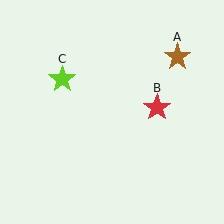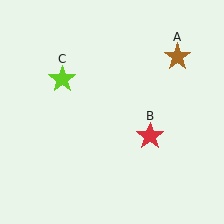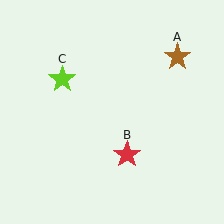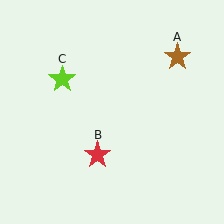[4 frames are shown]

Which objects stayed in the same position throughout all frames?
Brown star (object A) and lime star (object C) remained stationary.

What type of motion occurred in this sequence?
The red star (object B) rotated clockwise around the center of the scene.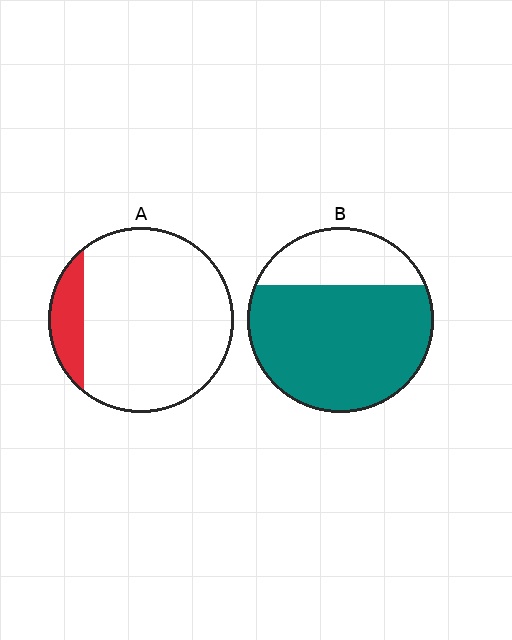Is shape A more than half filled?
No.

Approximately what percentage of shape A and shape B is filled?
A is approximately 15% and B is approximately 75%.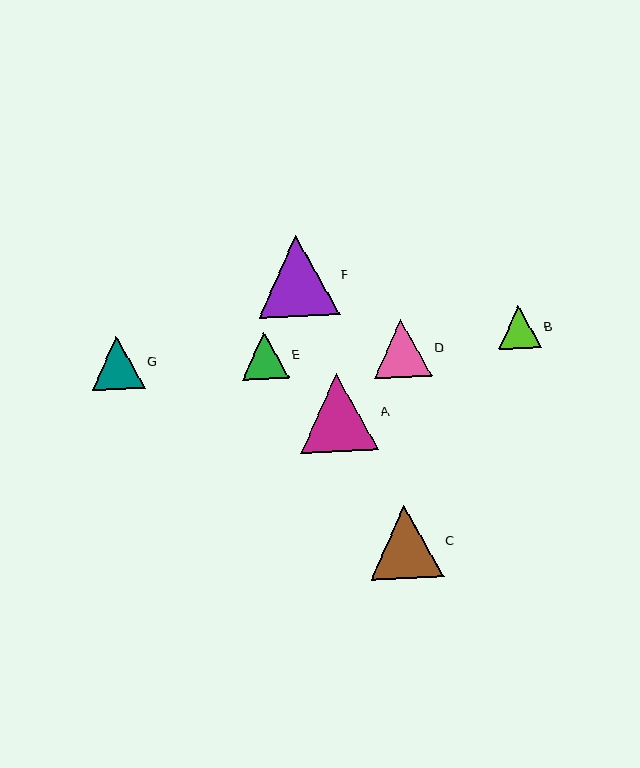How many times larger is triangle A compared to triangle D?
Triangle A is approximately 1.3 times the size of triangle D.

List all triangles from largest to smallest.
From largest to smallest: F, A, C, D, G, E, B.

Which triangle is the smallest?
Triangle B is the smallest with a size of approximately 43 pixels.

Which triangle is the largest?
Triangle F is the largest with a size of approximately 81 pixels.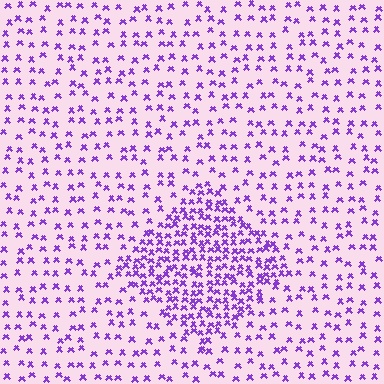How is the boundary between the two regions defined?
The boundary is defined by a change in element density (approximately 2.4x ratio). All elements are the same color, size, and shape.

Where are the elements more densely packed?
The elements are more densely packed inside the diamond boundary.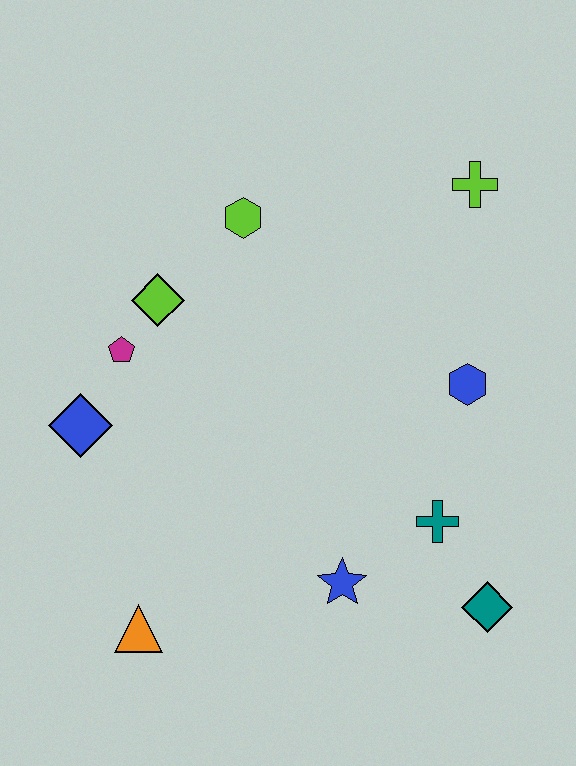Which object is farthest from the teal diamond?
The lime hexagon is farthest from the teal diamond.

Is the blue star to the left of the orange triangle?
No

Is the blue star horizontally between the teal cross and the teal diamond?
No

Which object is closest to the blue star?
The teal cross is closest to the blue star.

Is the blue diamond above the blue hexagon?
No